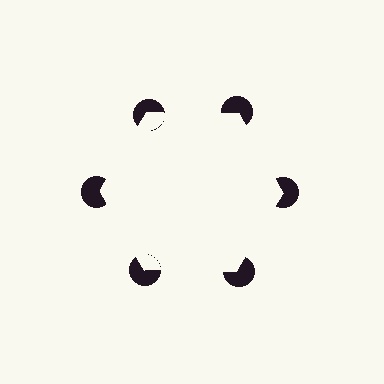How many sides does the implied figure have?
6 sides.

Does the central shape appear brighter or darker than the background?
It typically appears slightly brighter than the background, even though no actual brightness change is drawn.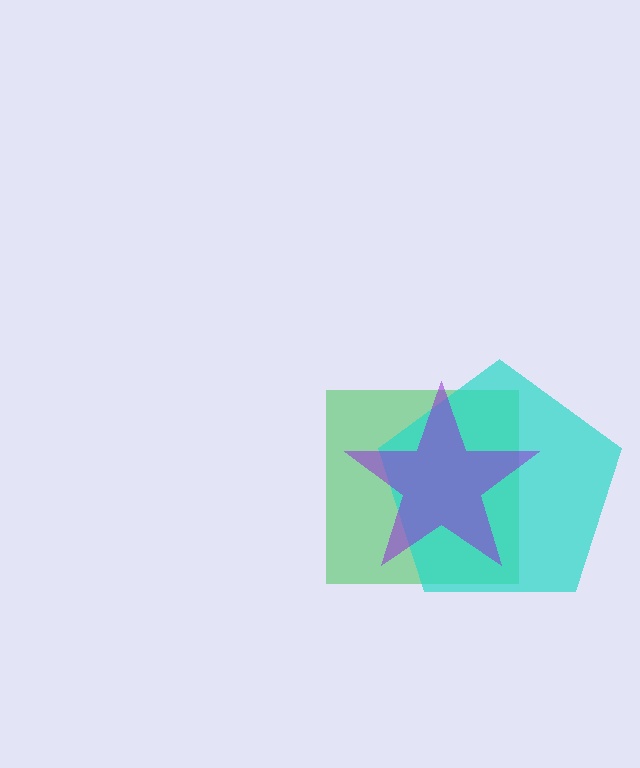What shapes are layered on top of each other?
The layered shapes are: a green square, a cyan pentagon, a purple star.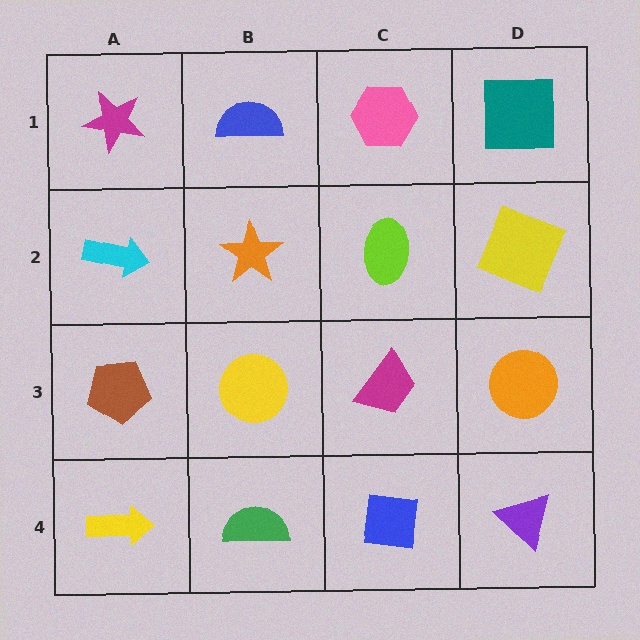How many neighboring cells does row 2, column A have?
3.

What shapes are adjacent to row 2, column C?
A pink hexagon (row 1, column C), a magenta trapezoid (row 3, column C), an orange star (row 2, column B), a yellow square (row 2, column D).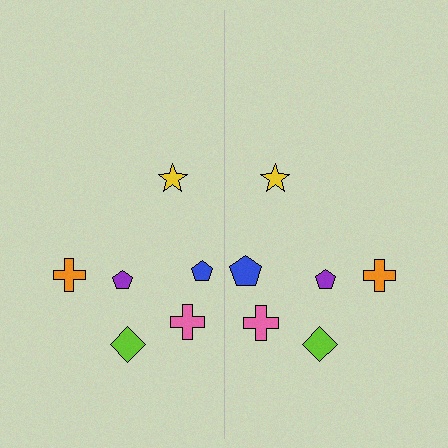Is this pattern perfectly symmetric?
No, the pattern is not perfectly symmetric. The blue pentagon on the right side has a different size than its mirror counterpart.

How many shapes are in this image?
There are 12 shapes in this image.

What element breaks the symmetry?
The blue pentagon on the right side has a different size than its mirror counterpart.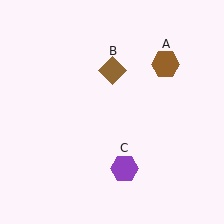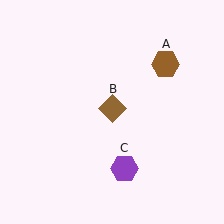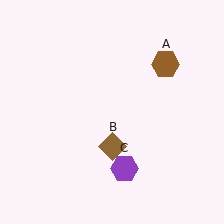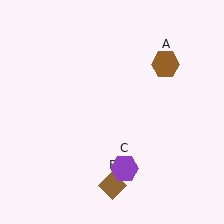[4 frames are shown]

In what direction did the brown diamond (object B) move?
The brown diamond (object B) moved down.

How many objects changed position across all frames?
1 object changed position: brown diamond (object B).